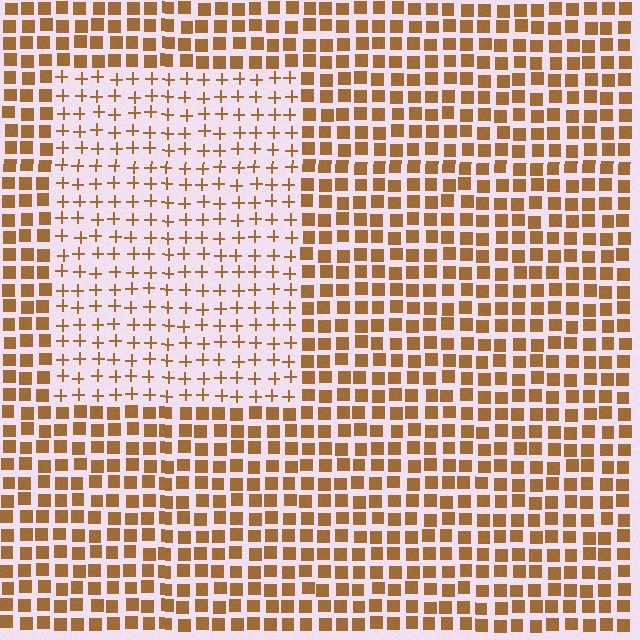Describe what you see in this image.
The image is filled with small brown elements arranged in a uniform grid. A rectangle-shaped region contains plus signs, while the surrounding area contains squares. The boundary is defined purely by the change in element shape.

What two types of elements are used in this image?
The image uses plus signs inside the rectangle region and squares outside it.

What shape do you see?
I see a rectangle.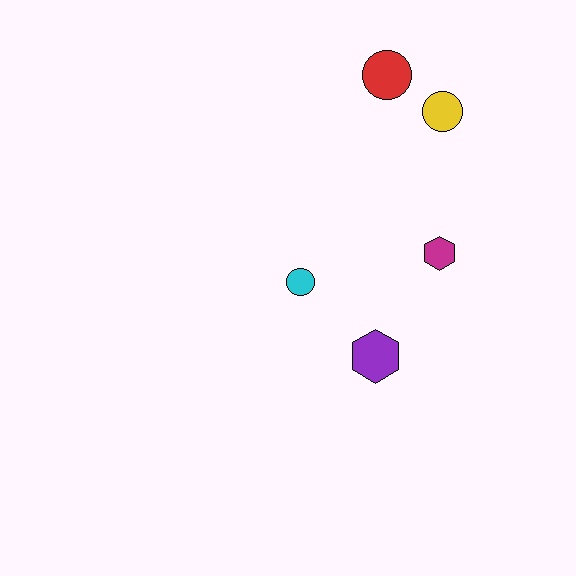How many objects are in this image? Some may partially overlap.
There are 5 objects.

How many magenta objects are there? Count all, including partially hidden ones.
There is 1 magenta object.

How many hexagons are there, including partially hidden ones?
There are 2 hexagons.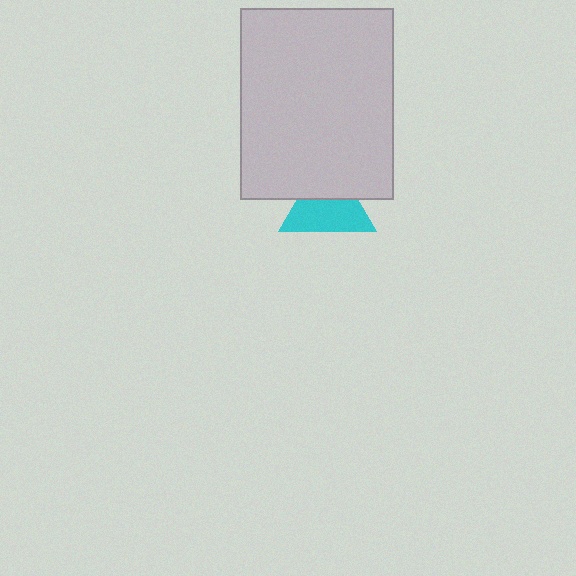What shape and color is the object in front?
The object in front is a light gray rectangle.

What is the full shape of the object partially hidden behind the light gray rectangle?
The partially hidden object is a cyan triangle.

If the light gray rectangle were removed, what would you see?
You would see the complete cyan triangle.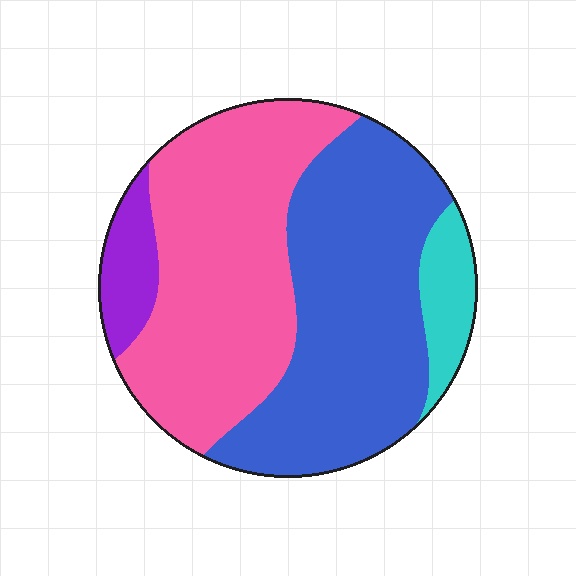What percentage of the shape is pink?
Pink takes up about two fifths (2/5) of the shape.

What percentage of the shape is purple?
Purple takes up about one tenth (1/10) of the shape.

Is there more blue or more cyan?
Blue.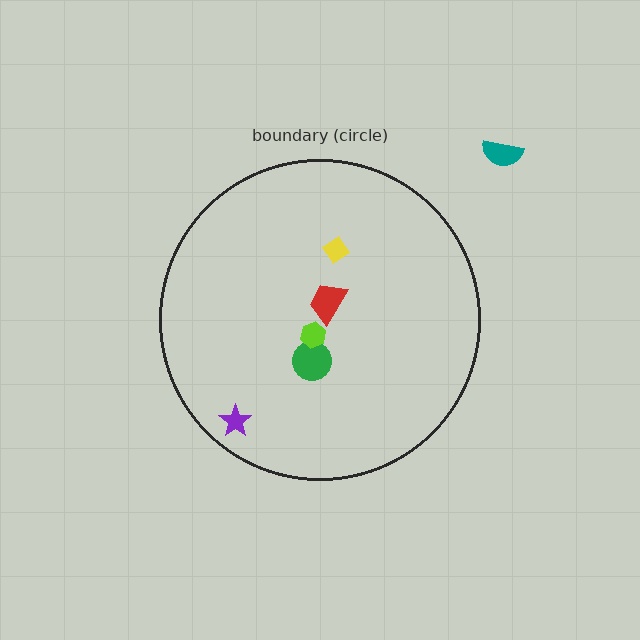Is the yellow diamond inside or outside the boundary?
Inside.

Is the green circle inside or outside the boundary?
Inside.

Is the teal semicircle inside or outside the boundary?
Outside.